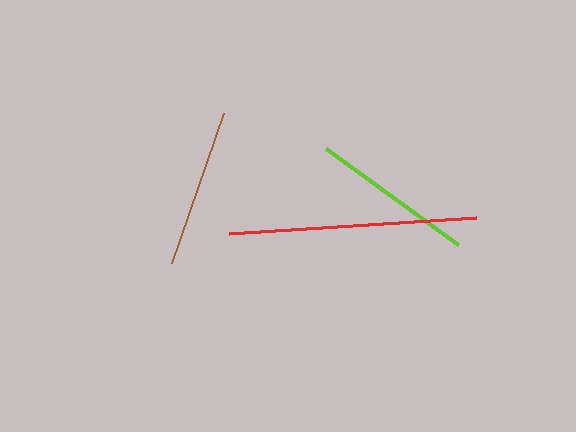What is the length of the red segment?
The red segment is approximately 248 pixels long.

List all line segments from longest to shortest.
From longest to shortest: red, lime, brown.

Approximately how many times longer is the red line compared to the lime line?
The red line is approximately 1.5 times the length of the lime line.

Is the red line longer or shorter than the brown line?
The red line is longer than the brown line.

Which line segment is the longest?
The red line is the longest at approximately 248 pixels.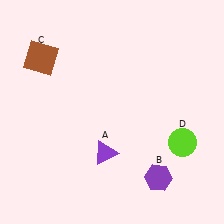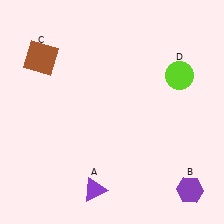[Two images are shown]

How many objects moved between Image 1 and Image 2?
3 objects moved between the two images.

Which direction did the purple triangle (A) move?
The purple triangle (A) moved down.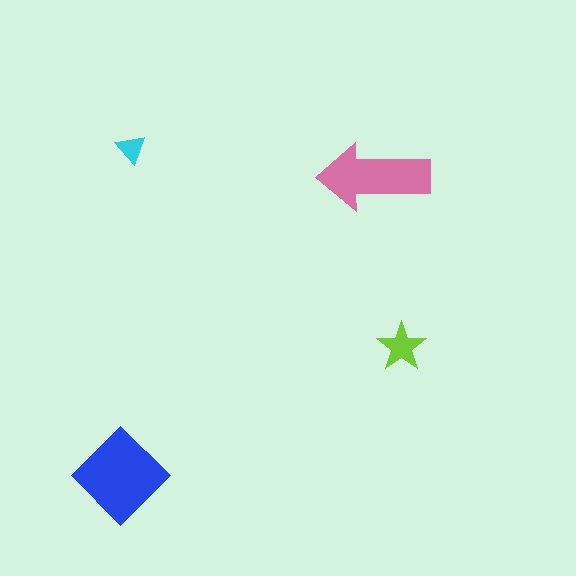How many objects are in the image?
There are 4 objects in the image.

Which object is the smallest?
The cyan triangle.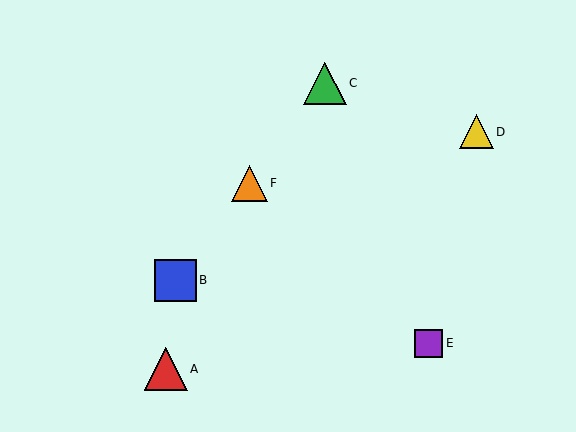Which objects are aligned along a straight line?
Objects B, C, F are aligned along a straight line.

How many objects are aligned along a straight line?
3 objects (B, C, F) are aligned along a straight line.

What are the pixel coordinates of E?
Object E is at (428, 343).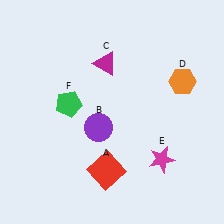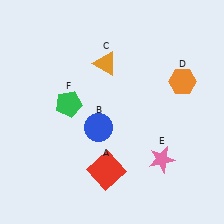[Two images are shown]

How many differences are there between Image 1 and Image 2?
There are 3 differences between the two images.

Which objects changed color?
B changed from purple to blue. C changed from magenta to orange. E changed from magenta to pink.